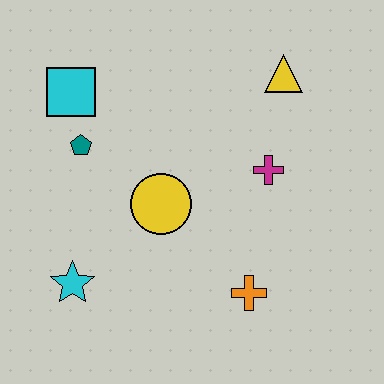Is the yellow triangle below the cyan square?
No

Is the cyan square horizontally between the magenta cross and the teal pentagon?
No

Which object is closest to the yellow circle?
The teal pentagon is closest to the yellow circle.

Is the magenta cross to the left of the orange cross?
No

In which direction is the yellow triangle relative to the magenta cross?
The yellow triangle is above the magenta cross.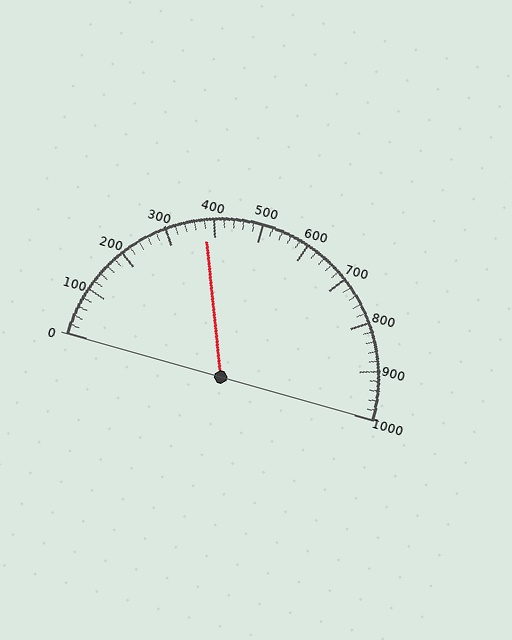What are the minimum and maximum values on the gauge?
The gauge ranges from 0 to 1000.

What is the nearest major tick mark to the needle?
The nearest major tick mark is 400.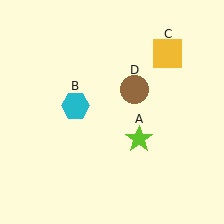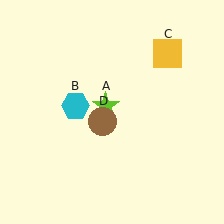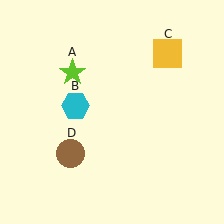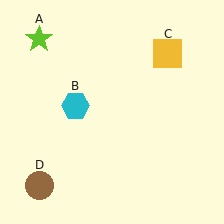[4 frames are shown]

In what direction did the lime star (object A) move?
The lime star (object A) moved up and to the left.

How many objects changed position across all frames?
2 objects changed position: lime star (object A), brown circle (object D).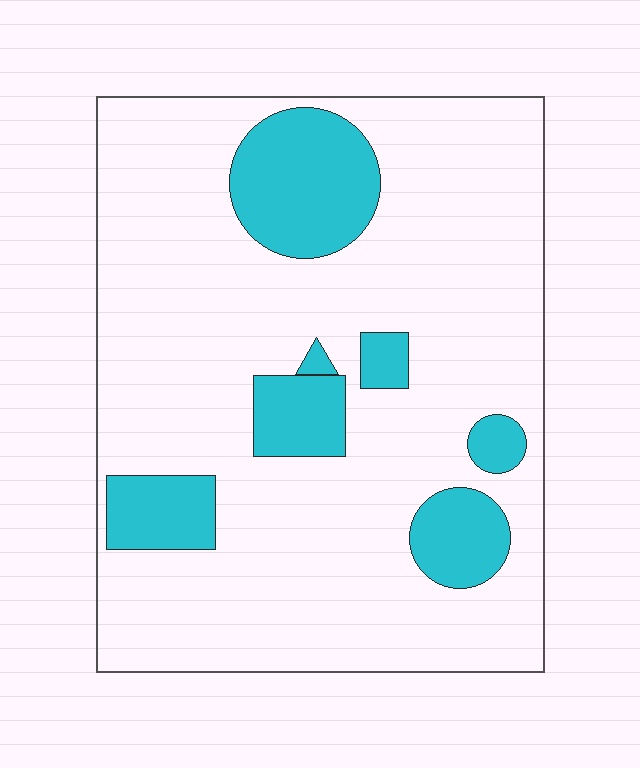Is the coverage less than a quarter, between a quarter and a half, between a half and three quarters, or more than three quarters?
Less than a quarter.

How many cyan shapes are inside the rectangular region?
7.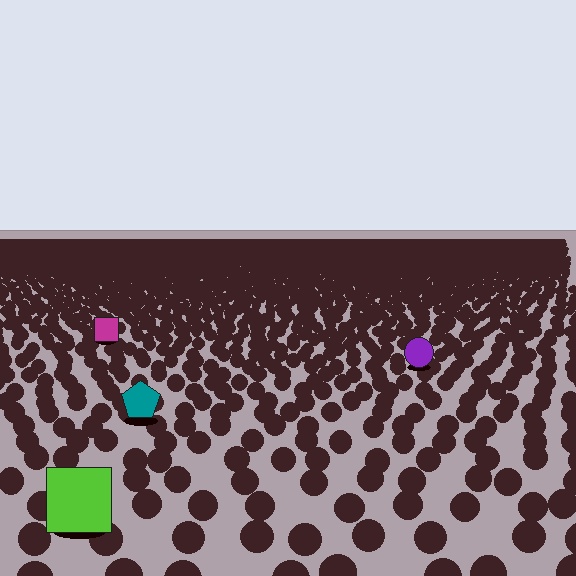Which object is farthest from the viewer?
The magenta square is farthest from the viewer. It appears smaller and the ground texture around it is denser.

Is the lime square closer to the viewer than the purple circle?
Yes. The lime square is closer — you can tell from the texture gradient: the ground texture is coarser near it.